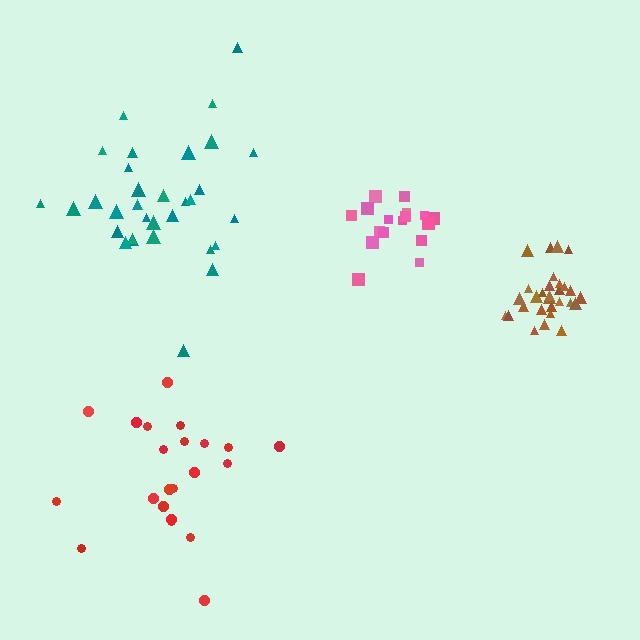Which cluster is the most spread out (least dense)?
Red.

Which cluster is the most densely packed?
Brown.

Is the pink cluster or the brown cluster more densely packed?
Brown.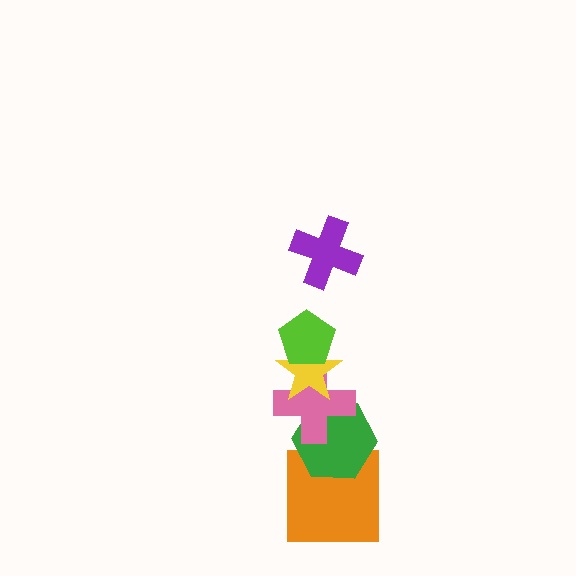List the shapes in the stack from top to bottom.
From top to bottom: the purple cross, the lime pentagon, the yellow star, the pink cross, the green hexagon, the orange square.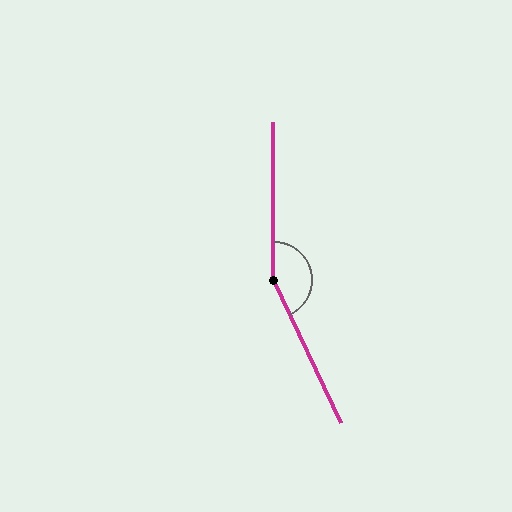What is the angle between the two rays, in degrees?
Approximately 155 degrees.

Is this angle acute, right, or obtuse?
It is obtuse.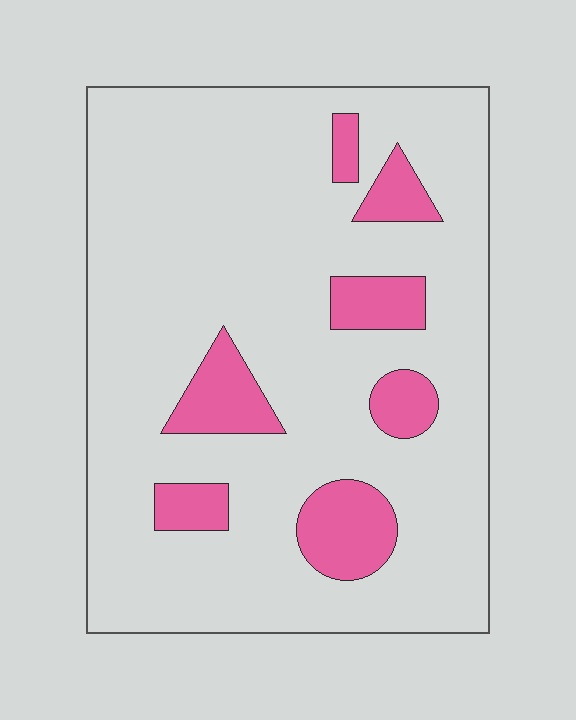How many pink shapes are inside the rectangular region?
7.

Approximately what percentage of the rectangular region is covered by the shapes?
Approximately 15%.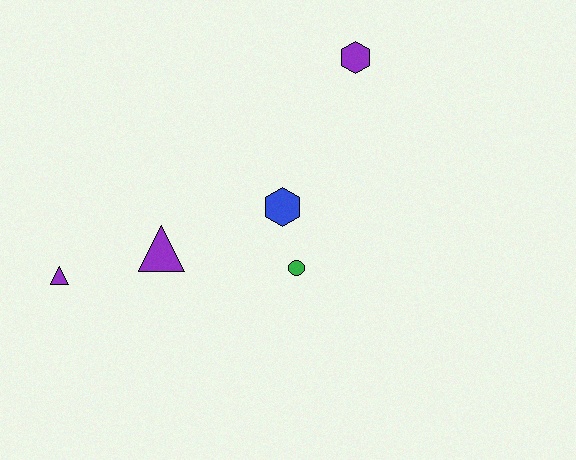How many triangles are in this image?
There are 2 triangles.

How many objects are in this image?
There are 5 objects.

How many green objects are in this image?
There is 1 green object.